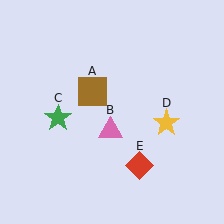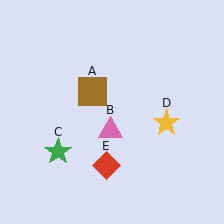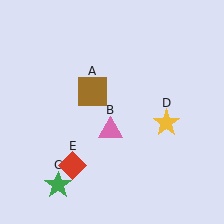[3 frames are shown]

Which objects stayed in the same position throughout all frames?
Brown square (object A) and pink triangle (object B) and yellow star (object D) remained stationary.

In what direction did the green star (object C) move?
The green star (object C) moved down.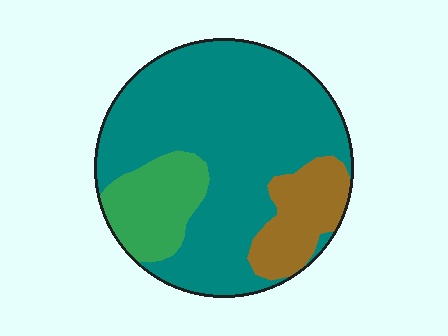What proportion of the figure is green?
Green covers 16% of the figure.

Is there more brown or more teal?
Teal.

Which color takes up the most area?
Teal, at roughly 70%.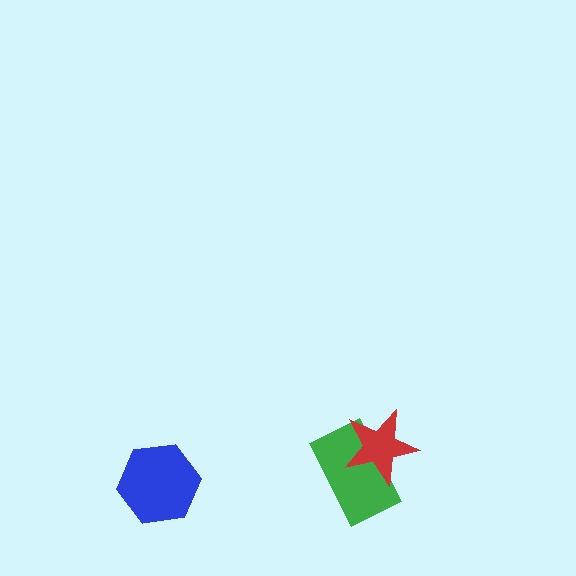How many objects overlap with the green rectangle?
1 object overlaps with the green rectangle.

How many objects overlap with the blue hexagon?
0 objects overlap with the blue hexagon.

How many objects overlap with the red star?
1 object overlaps with the red star.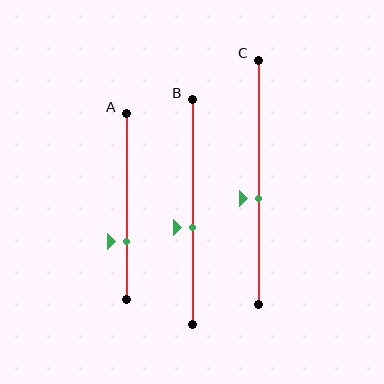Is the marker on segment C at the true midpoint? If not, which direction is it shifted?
No, the marker on segment C is shifted downward by about 7% of the segment length.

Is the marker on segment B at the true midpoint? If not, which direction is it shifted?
No, the marker on segment B is shifted downward by about 7% of the segment length.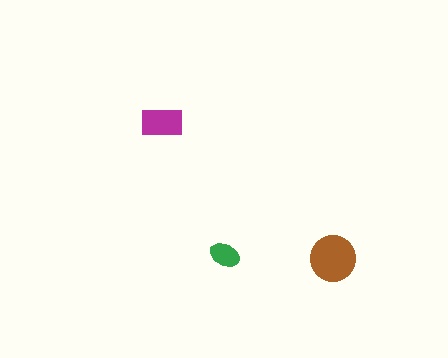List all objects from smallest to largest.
The green ellipse, the magenta rectangle, the brown circle.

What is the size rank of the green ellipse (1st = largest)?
3rd.